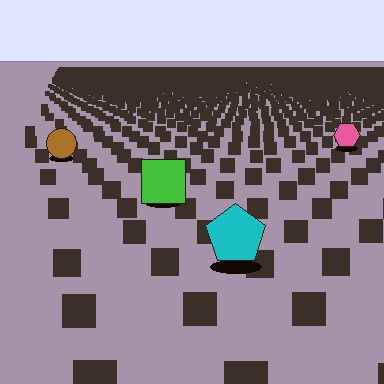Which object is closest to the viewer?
The cyan pentagon is closest. The texture marks near it are larger and more spread out.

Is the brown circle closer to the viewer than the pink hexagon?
Yes. The brown circle is closer — you can tell from the texture gradient: the ground texture is coarser near it.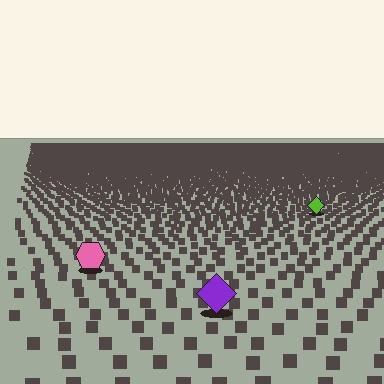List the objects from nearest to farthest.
From nearest to farthest: the purple diamond, the pink hexagon, the lime diamond.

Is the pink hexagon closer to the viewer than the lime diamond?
Yes. The pink hexagon is closer — you can tell from the texture gradient: the ground texture is coarser near it.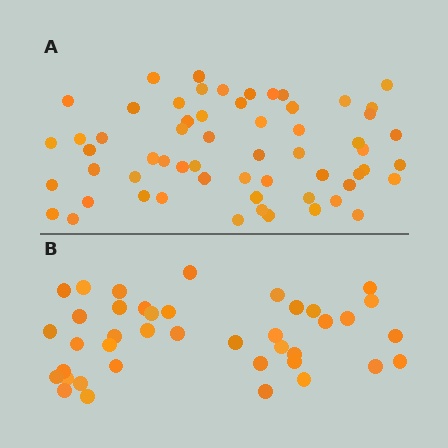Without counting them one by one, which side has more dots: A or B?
Region A (the top region) has more dots.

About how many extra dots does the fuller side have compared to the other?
Region A has approximately 20 more dots than region B.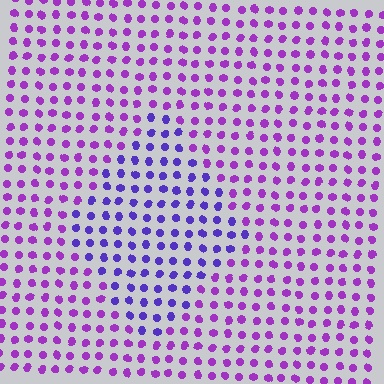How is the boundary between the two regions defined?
The boundary is defined purely by a slight shift in hue (about 33 degrees). Spacing, size, and orientation are identical on both sides.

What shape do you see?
I see a diamond.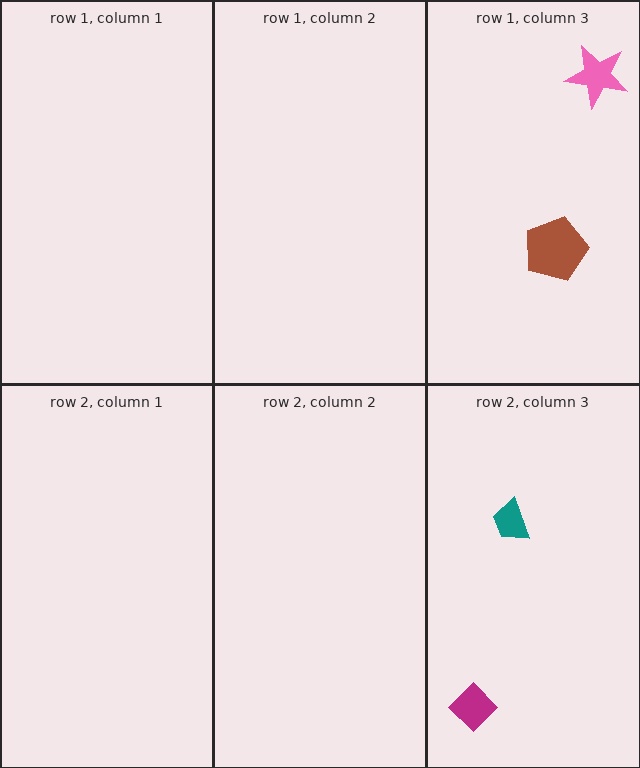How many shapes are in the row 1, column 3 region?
2.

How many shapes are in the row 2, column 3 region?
2.